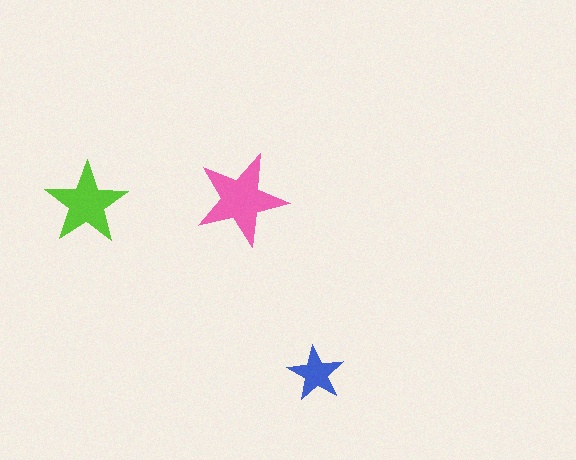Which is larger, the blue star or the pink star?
The pink one.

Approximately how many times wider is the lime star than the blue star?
About 1.5 times wider.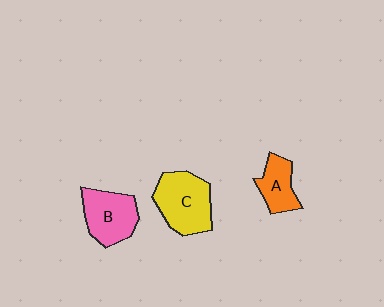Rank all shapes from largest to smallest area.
From largest to smallest: C (yellow), B (pink), A (orange).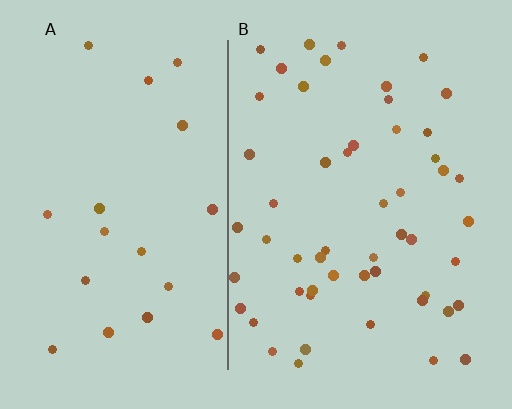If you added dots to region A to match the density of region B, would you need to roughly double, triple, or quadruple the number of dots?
Approximately triple.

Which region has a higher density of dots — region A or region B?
B (the right).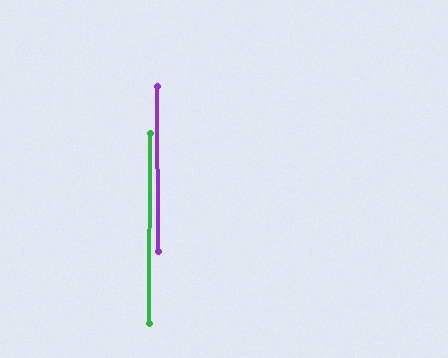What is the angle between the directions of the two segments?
Approximately 1 degree.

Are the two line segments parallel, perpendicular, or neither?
Parallel — their directions differ by only 0.5°.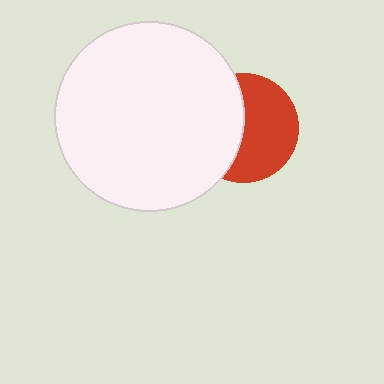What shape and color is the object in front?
The object in front is a white circle.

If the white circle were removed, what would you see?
You would see the complete red circle.